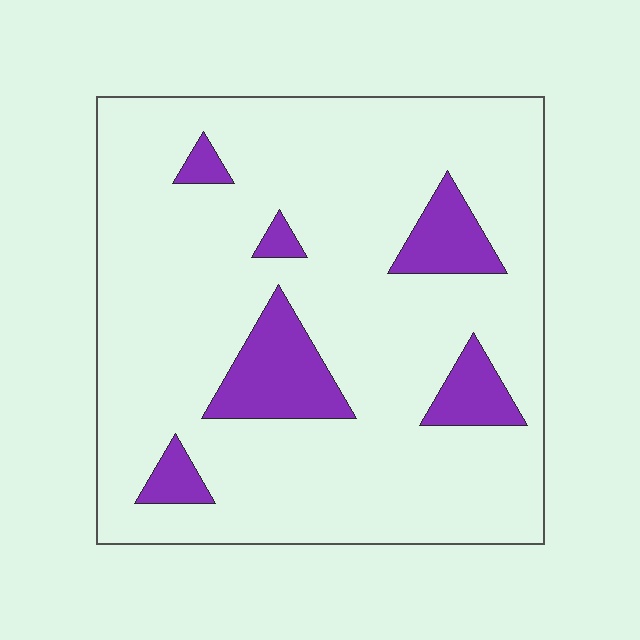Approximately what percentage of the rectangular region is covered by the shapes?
Approximately 15%.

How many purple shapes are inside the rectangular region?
6.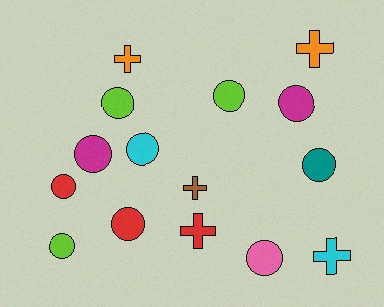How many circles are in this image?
There are 10 circles.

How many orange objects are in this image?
There are 2 orange objects.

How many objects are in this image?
There are 15 objects.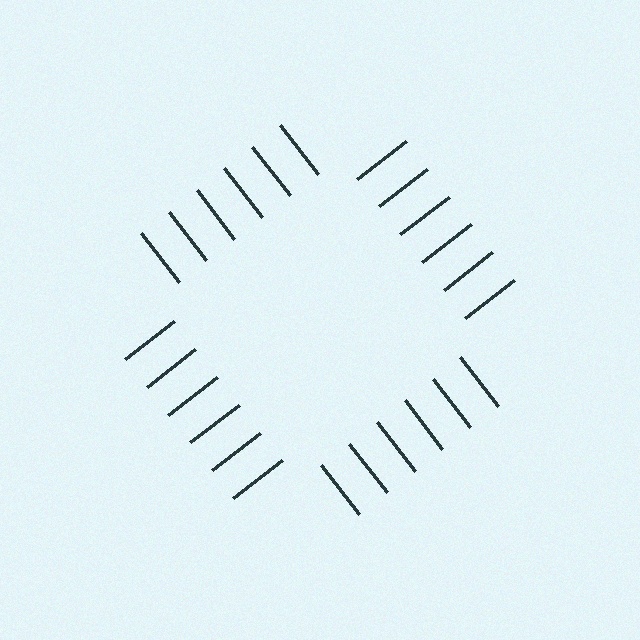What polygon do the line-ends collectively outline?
An illusory square — the line segments terminate on its edges but no continuous stroke is drawn.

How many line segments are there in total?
24 — 6 along each of the 4 edges.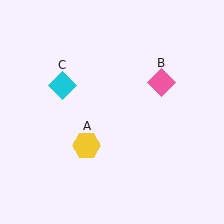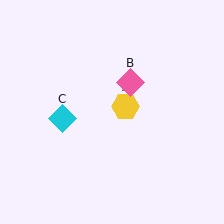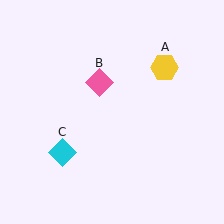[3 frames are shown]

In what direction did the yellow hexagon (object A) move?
The yellow hexagon (object A) moved up and to the right.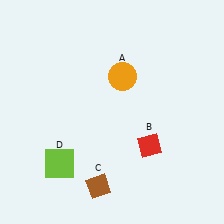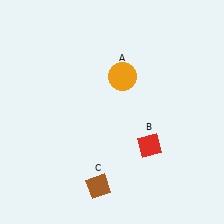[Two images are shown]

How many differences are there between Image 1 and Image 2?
There is 1 difference between the two images.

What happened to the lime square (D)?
The lime square (D) was removed in Image 2. It was in the bottom-left area of Image 1.